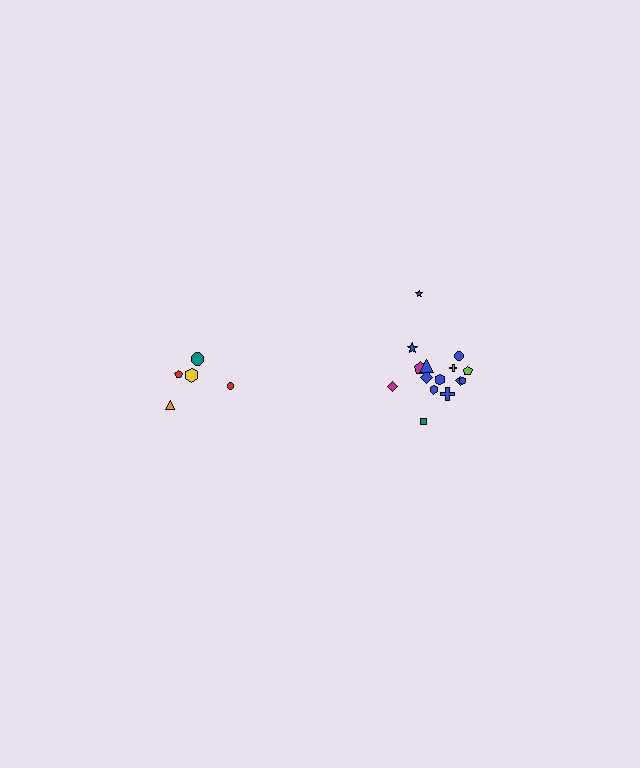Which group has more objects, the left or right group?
The right group.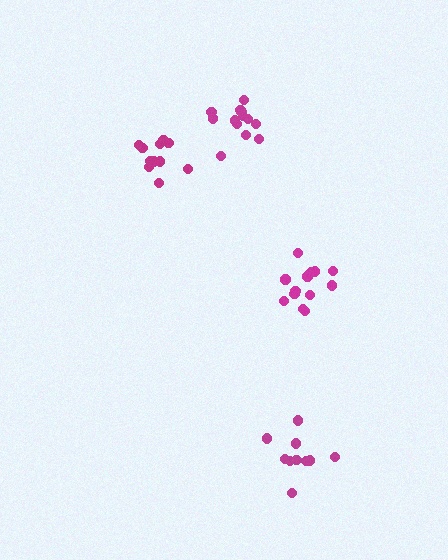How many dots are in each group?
Group 1: 13 dots, Group 2: 11 dots, Group 3: 10 dots, Group 4: 13 dots (47 total).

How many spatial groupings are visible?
There are 4 spatial groupings.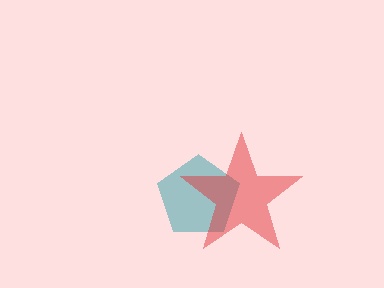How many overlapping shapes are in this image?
There are 2 overlapping shapes in the image.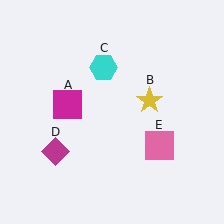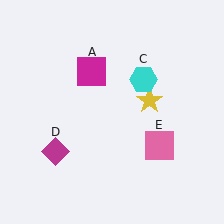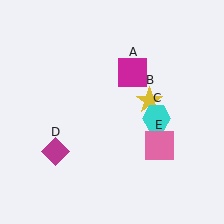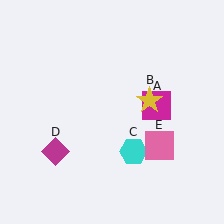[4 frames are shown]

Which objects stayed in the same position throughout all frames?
Yellow star (object B) and magenta diamond (object D) and pink square (object E) remained stationary.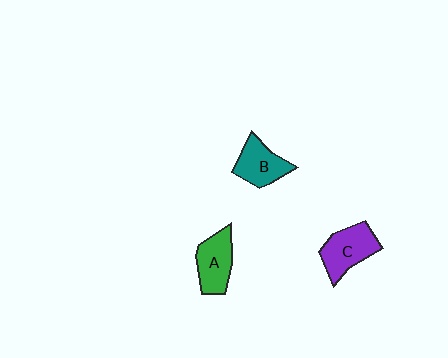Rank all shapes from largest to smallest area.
From largest to smallest: C (purple), A (green), B (teal).